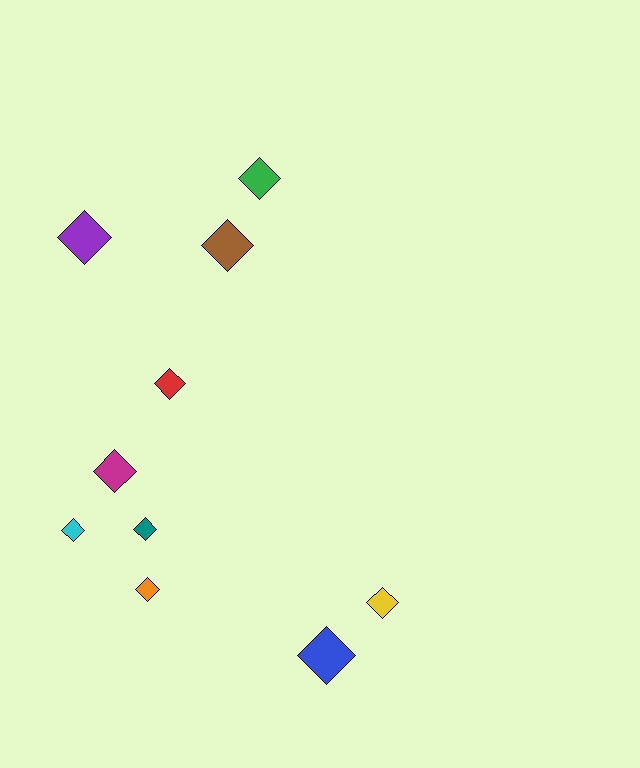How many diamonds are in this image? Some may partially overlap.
There are 10 diamonds.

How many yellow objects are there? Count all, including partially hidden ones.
There is 1 yellow object.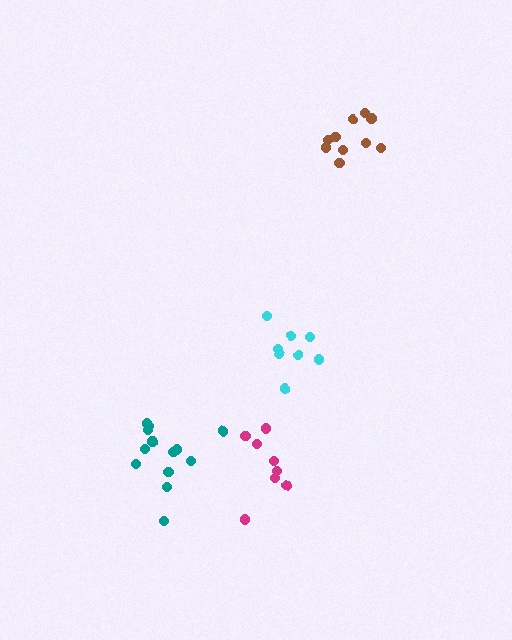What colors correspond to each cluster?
The clusters are colored: cyan, brown, teal, magenta.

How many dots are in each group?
Group 1: 8 dots, Group 2: 10 dots, Group 3: 13 dots, Group 4: 8 dots (39 total).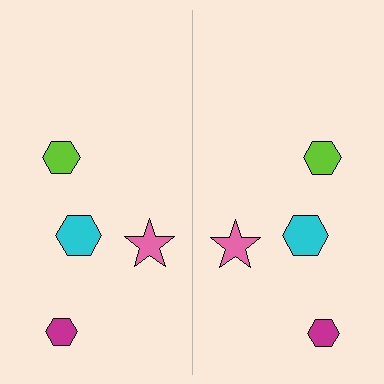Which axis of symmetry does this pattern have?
The pattern has a vertical axis of symmetry running through the center of the image.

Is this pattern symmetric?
Yes, this pattern has bilateral (reflection) symmetry.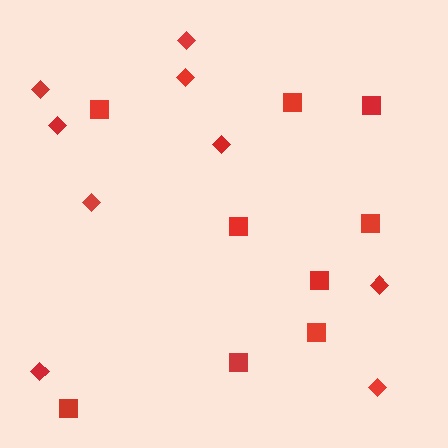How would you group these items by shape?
There are 2 groups: one group of diamonds (9) and one group of squares (9).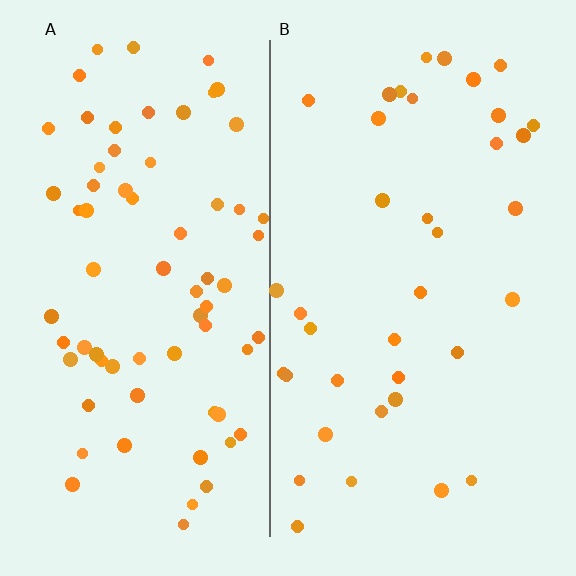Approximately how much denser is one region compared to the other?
Approximately 1.9× — region A over region B.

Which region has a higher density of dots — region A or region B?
A (the left).